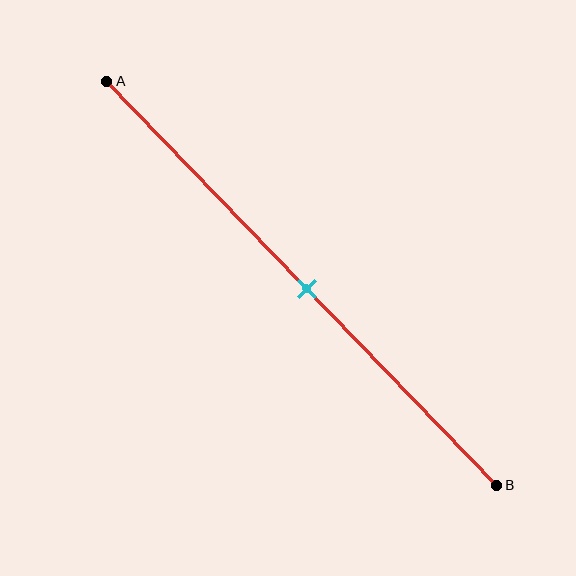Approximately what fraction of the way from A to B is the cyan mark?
The cyan mark is approximately 50% of the way from A to B.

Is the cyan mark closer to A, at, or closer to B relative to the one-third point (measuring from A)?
The cyan mark is closer to point B than the one-third point of segment AB.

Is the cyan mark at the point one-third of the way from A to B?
No, the mark is at about 50% from A, not at the 33% one-third point.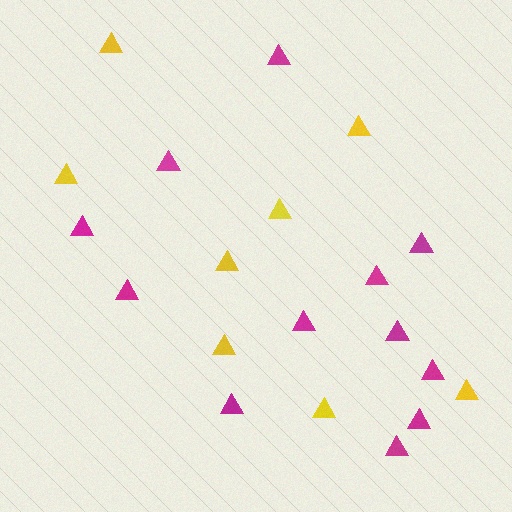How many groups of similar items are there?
There are 2 groups: one group of yellow triangles (8) and one group of magenta triangles (12).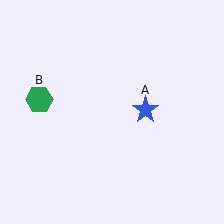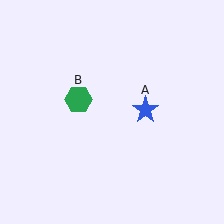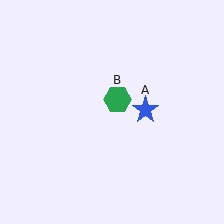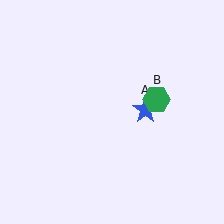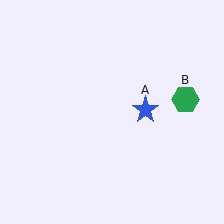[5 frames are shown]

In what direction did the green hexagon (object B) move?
The green hexagon (object B) moved right.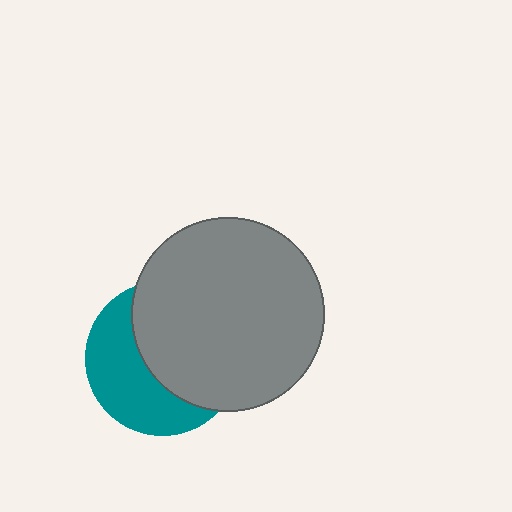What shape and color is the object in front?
The object in front is a gray circle.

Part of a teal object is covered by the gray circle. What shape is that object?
It is a circle.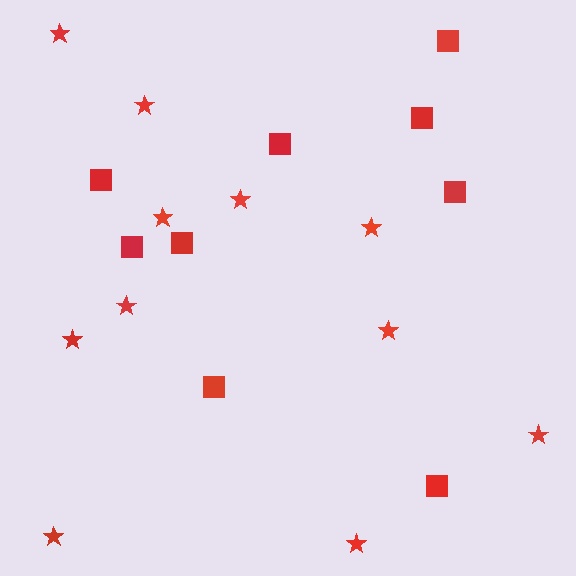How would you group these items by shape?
There are 2 groups: one group of stars (11) and one group of squares (9).